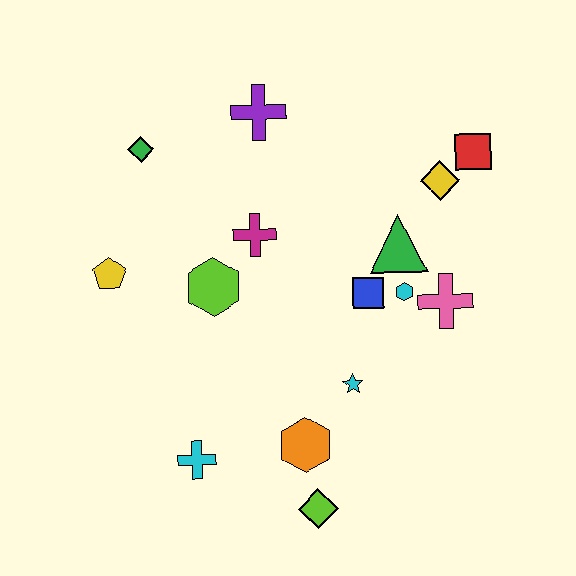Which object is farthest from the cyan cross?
The red square is farthest from the cyan cross.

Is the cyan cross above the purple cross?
No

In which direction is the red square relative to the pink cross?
The red square is above the pink cross.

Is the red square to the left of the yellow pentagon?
No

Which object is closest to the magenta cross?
The lime hexagon is closest to the magenta cross.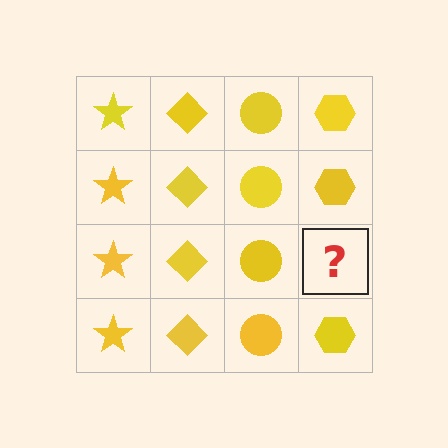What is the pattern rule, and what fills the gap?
The rule is that each column has a consistent shape. The gap should be filled with a yellow hexagon.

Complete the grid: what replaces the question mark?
The question mark should be replaced with a yellow hexagon.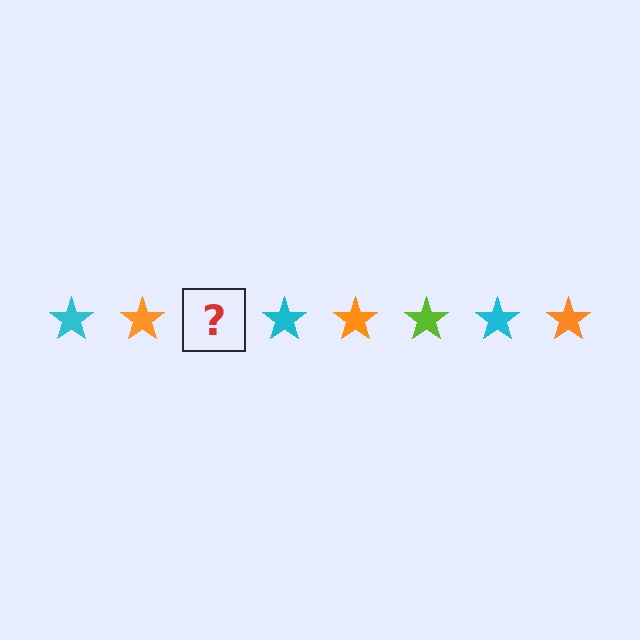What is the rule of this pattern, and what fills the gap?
The rule is that the pattern cycles through cyan, orange, lime stars. The gap should be filled with a lime star.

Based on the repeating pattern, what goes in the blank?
The blank should be a lime star.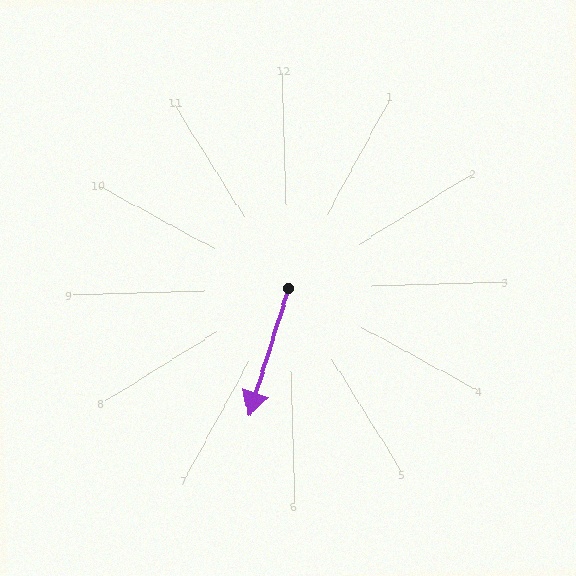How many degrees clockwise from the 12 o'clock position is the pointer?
Approximately 199 degrees.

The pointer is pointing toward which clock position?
Roughly 7 o'clock.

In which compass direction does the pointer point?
South.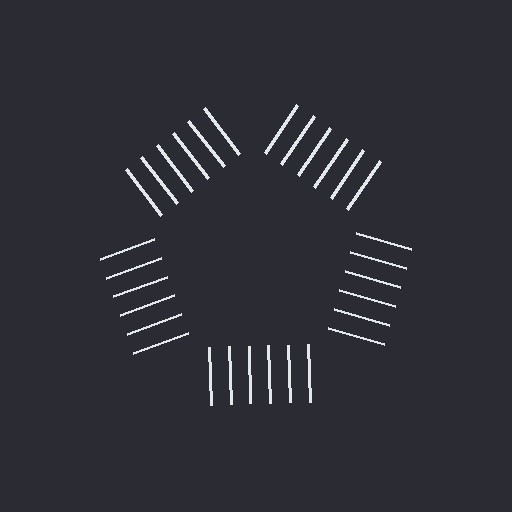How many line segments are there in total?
30 — 6 along each of the 5 edges.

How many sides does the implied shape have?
5 sides — the line-ends trace a pentagon.